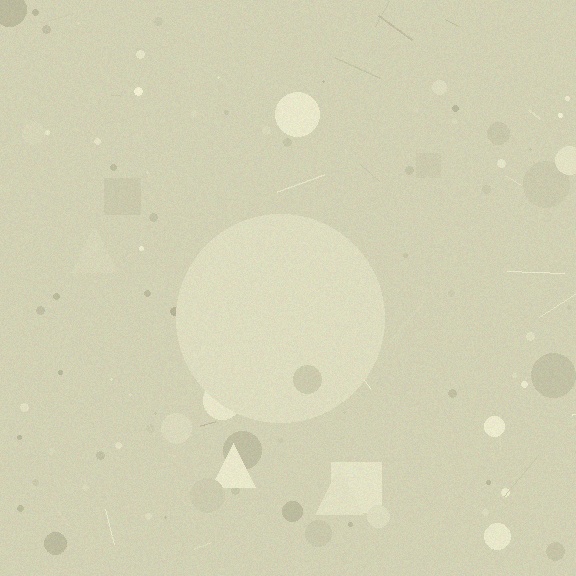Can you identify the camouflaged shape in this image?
The camouflaged shape is a circle.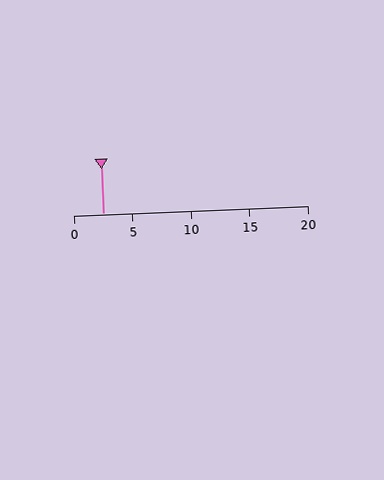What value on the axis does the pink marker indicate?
The marker indicates approximately 2.5.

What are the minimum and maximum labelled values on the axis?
The axis runs from 0 to 20.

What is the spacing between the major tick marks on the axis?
The major ticks are spaced 5 apart.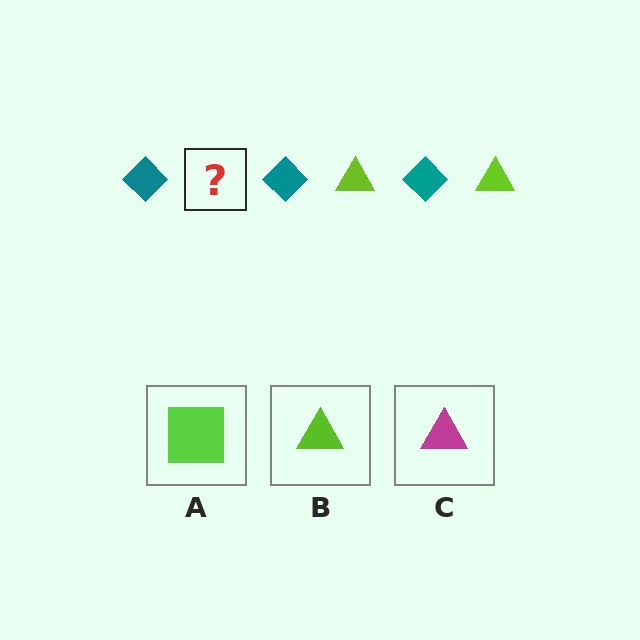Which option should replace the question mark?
Option B.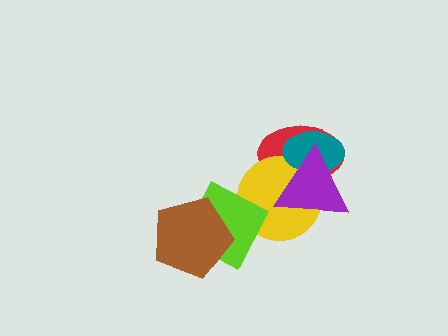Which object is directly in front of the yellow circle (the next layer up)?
The teal ellipse is directly in front of the yellow circle.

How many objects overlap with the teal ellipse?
3 objects overlap with the teal ellipse.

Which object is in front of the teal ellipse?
The purple triangle is in front of the teal ellipse.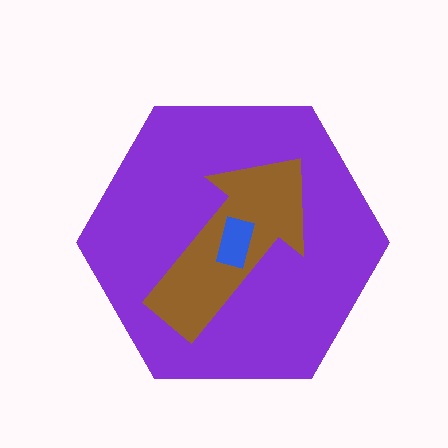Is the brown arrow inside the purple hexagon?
Yes.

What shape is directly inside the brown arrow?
The blue rectangle.